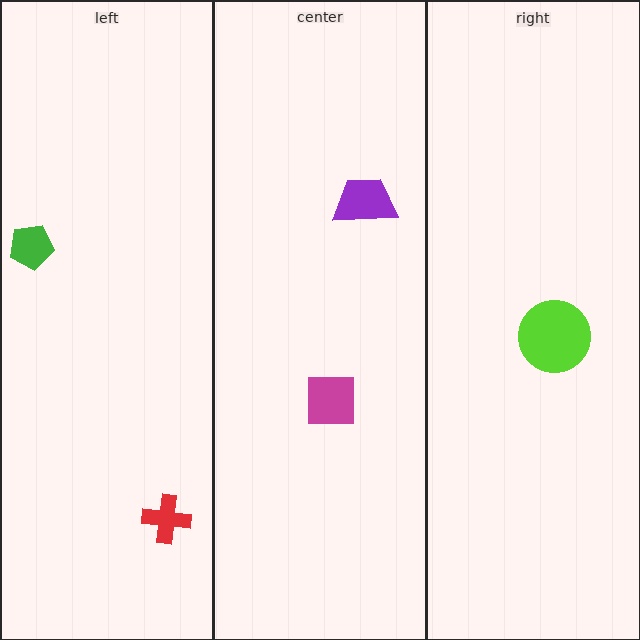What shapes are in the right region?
The lime circle.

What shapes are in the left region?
The green pentagon, the red cross.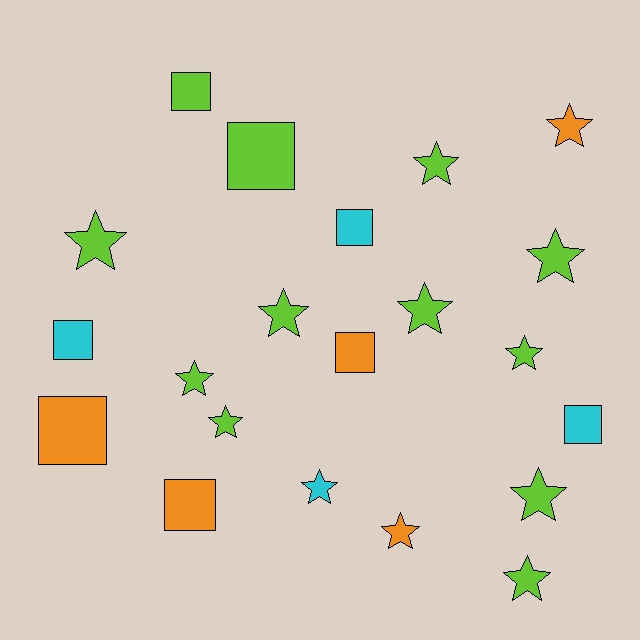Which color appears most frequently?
Lime, with 12 objects.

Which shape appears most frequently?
Star, with 13 objects.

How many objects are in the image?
There are 21 objects.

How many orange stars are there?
There are 2 orange stars.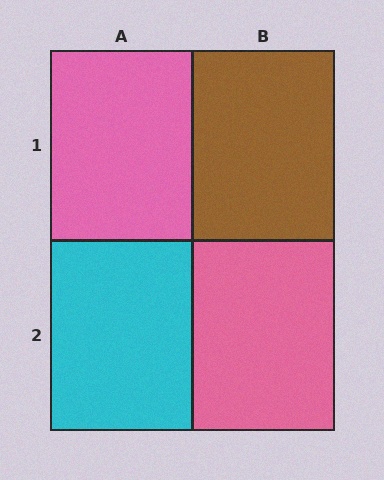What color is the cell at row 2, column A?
Cyan.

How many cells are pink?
2 cells are pink.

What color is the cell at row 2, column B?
Pink.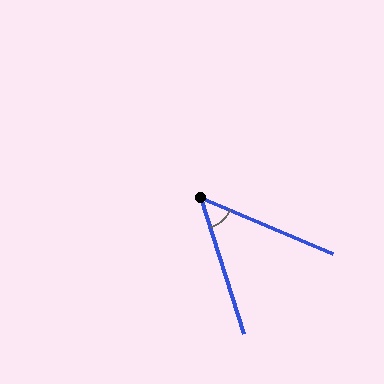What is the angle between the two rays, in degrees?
Approximately 49 degrees.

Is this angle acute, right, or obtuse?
It is acute.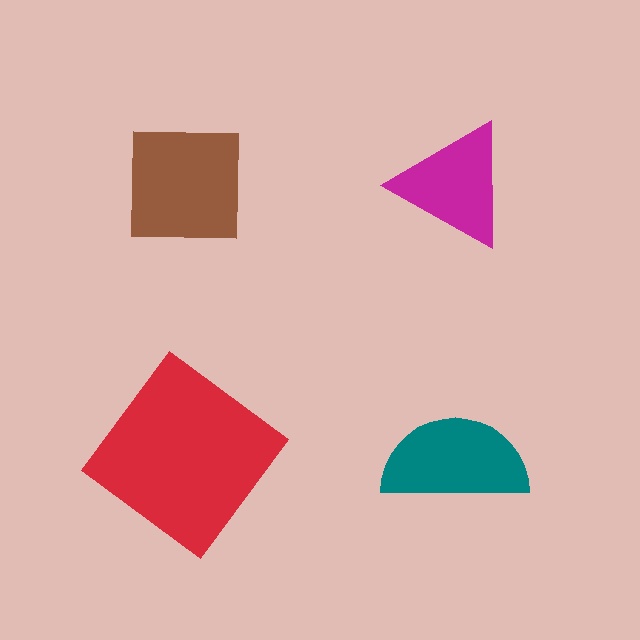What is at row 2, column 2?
A teal semicircle.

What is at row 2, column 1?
A red diamond.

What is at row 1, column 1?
A brown square.